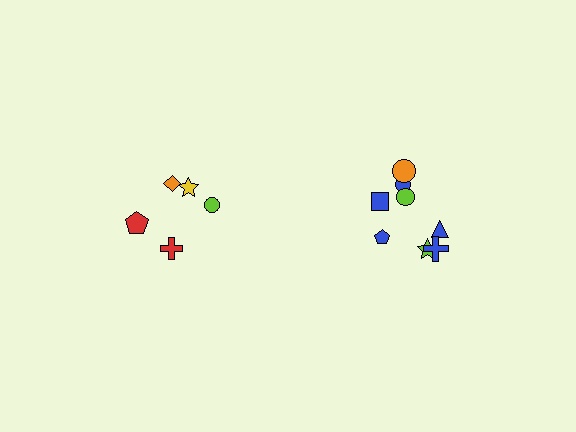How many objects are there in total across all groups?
There are 13 objects.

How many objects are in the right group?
There are 8 objects.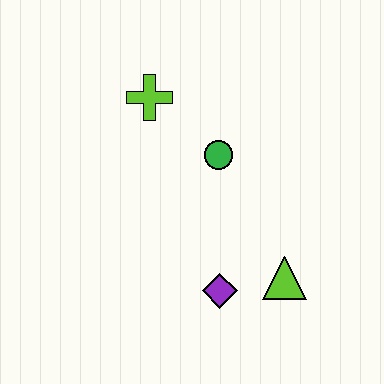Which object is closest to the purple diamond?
The lime triangle is closest to the purple diamond.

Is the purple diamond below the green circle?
Yes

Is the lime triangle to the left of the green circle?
No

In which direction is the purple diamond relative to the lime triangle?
The purple diamond is to the left of the lime triangle.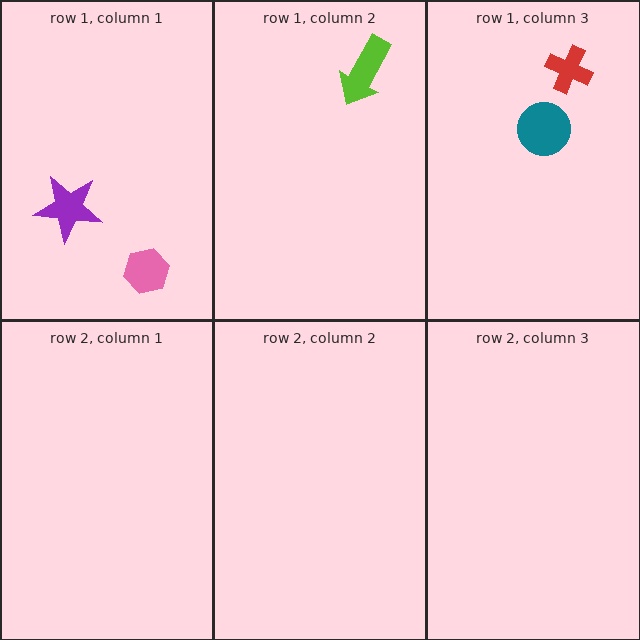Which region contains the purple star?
The row 1, column 1 region.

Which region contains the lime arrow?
The row 1, column 2 region.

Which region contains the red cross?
The row 1, column 3 region.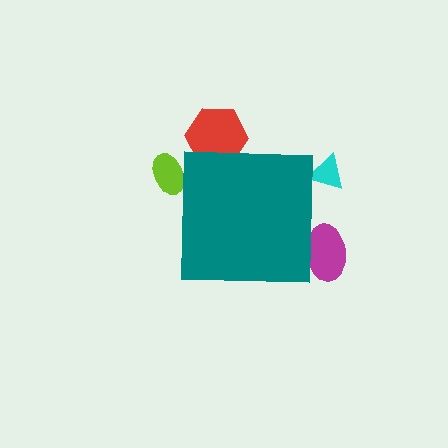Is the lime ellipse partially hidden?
Yes, the lime ellipse is partially hidden behind the teal square.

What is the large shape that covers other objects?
A teal square.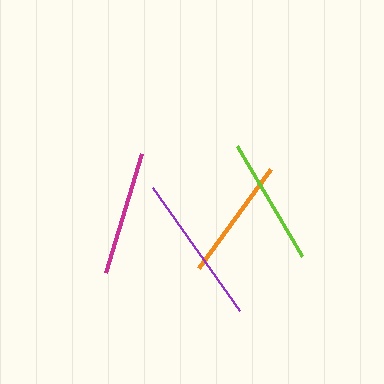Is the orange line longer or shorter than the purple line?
The purple line is longer than the orange line.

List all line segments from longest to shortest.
From longest to shortest: purple, lime, magenta, orange.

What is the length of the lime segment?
The lime segment is approximately 127 pixels long.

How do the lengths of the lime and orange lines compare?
The lime and orange lines are approximately the same length.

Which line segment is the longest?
The purple line is the longest at approximately 151 pixels.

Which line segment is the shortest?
The orange line is the shortest at approximately 123 pixels.